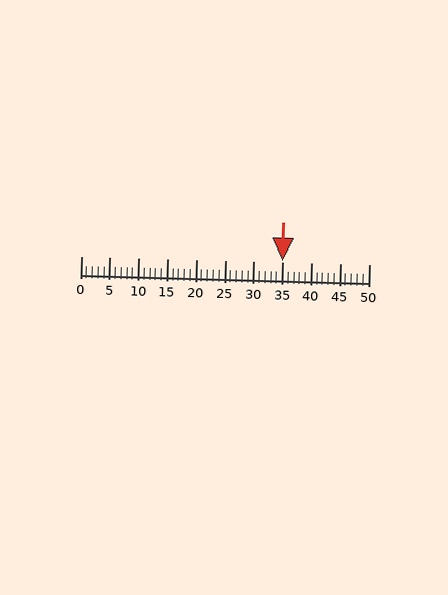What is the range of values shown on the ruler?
The ruler shows values from 0 to 50.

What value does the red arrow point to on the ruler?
The red arrow points to approximately 35.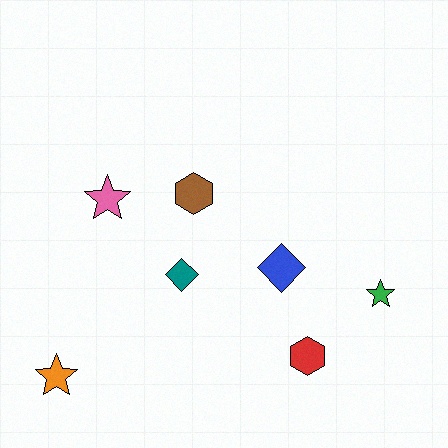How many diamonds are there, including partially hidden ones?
There are 2 diamonds.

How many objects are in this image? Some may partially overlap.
There are 7 objects.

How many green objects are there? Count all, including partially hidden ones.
There is 1 green object.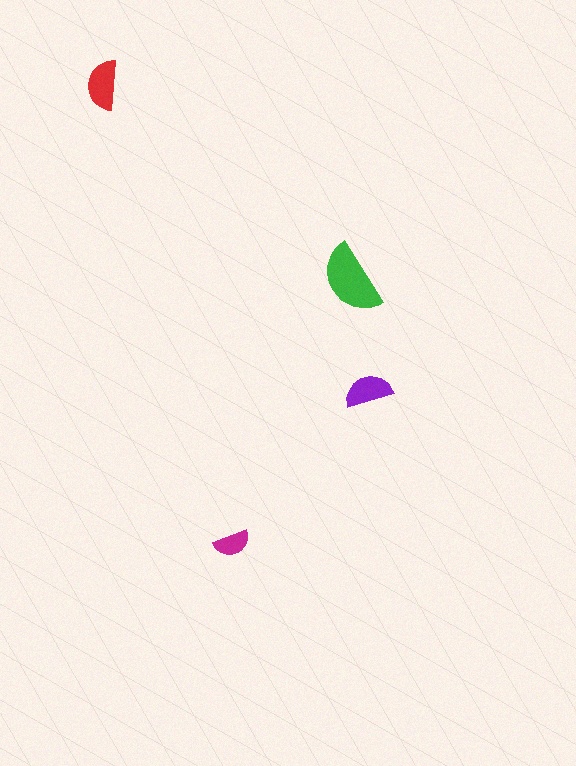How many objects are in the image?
There are 4 objects in the image.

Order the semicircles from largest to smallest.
the green one, the red one, the purple one, the magenta one.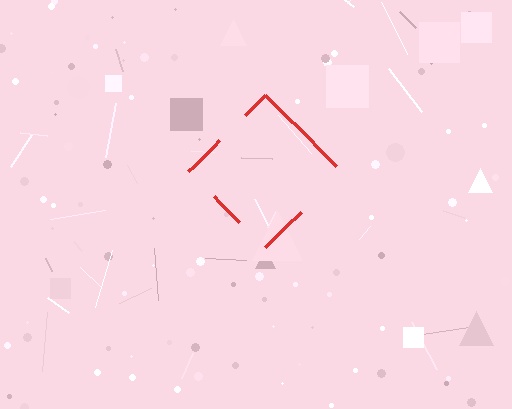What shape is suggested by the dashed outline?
The dashed outline suggests a diamond.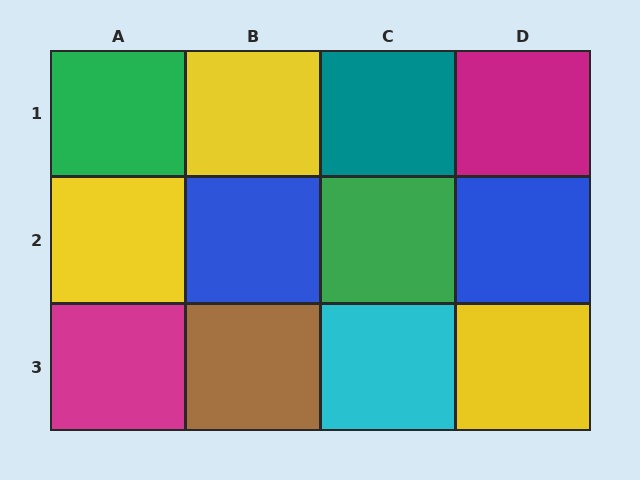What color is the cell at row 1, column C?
Teal.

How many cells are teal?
1 cell is teal.